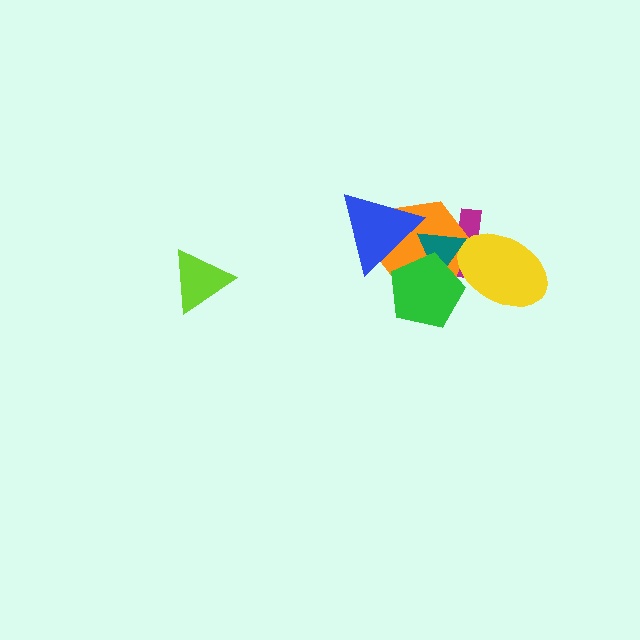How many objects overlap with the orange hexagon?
5 objects overlap with the orange hexagon.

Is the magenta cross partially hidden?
Yes, it is partially covered by another shape.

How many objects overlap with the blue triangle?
3 objects overlap with the blue triangle.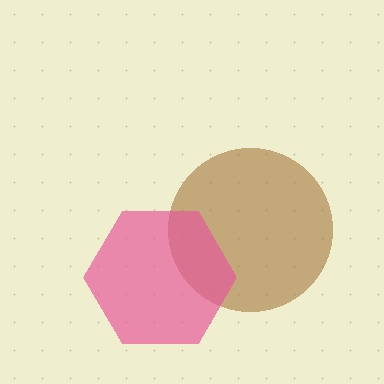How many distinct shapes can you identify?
There are 2 distinct shapes: a brown circle, a pink hexagon.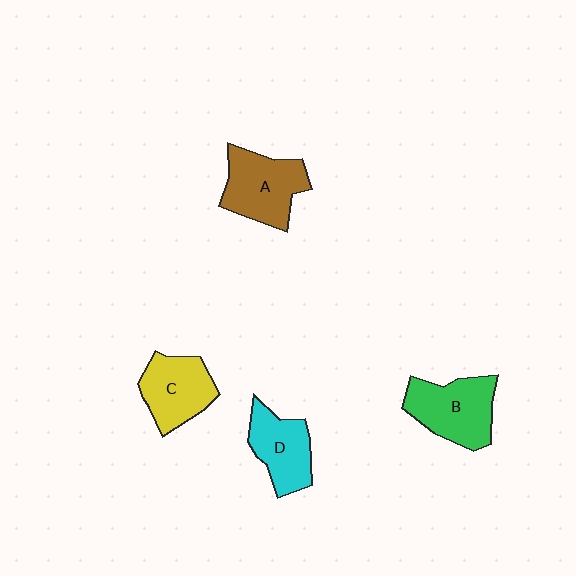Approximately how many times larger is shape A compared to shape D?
Approximately 1.2 times.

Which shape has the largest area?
Shape B (green).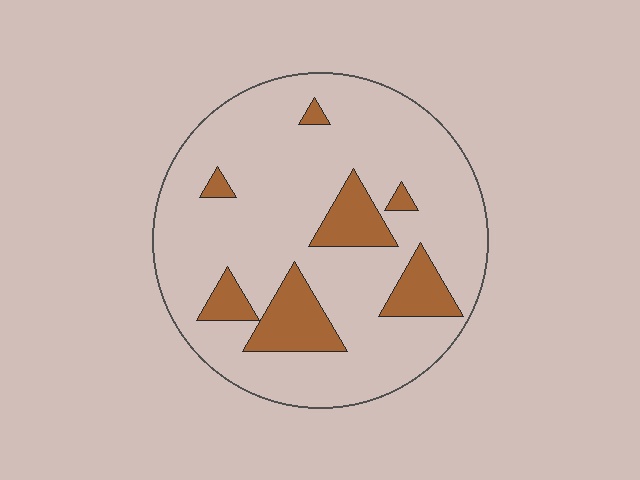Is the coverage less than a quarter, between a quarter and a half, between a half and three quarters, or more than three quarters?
Less than a quarter.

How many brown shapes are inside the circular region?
7.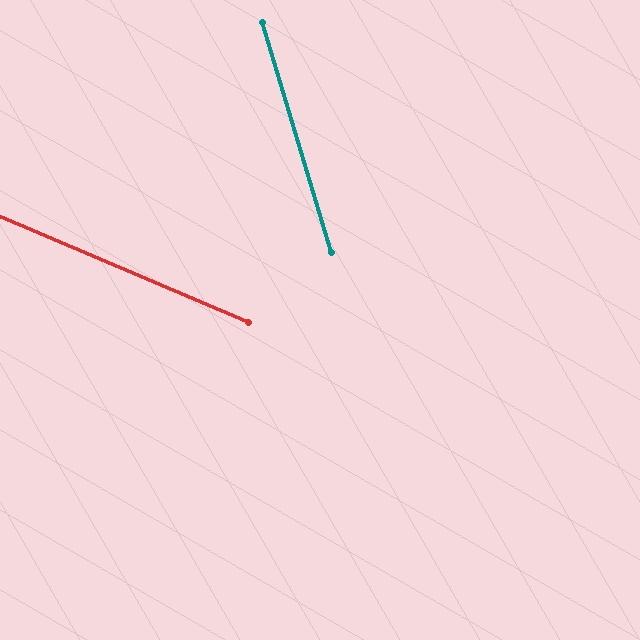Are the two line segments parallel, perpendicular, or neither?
Neither parallel nor perpendicular — they differ by about 50°.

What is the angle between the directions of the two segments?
Approximately 50 degrees.